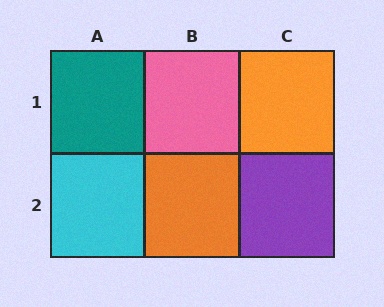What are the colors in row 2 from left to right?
Cyan, orange, purple.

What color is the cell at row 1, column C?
Orange.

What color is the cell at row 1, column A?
Teal.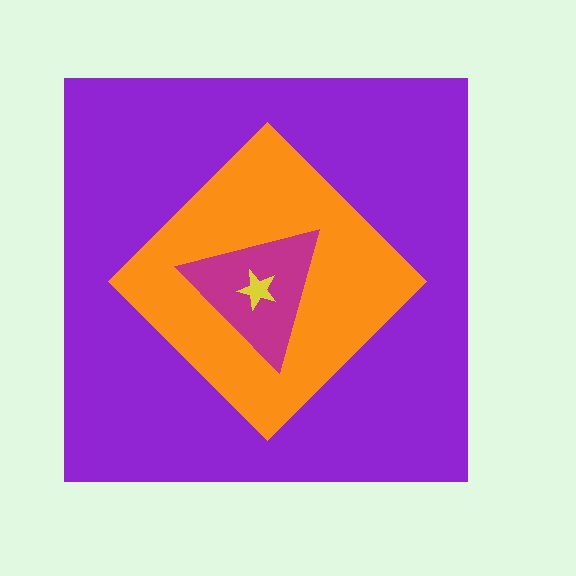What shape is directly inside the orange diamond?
The magenta triangle.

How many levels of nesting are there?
4.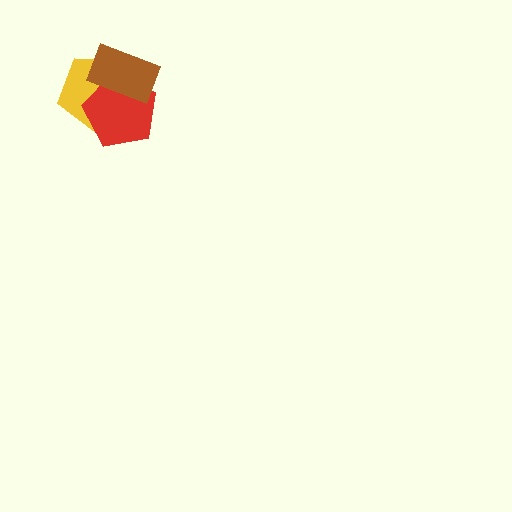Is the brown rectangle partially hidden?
No, no other shape covers it.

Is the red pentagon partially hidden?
Yes, it is partially covered by another shape.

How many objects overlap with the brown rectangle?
2 objects overlap with the brown rectangle.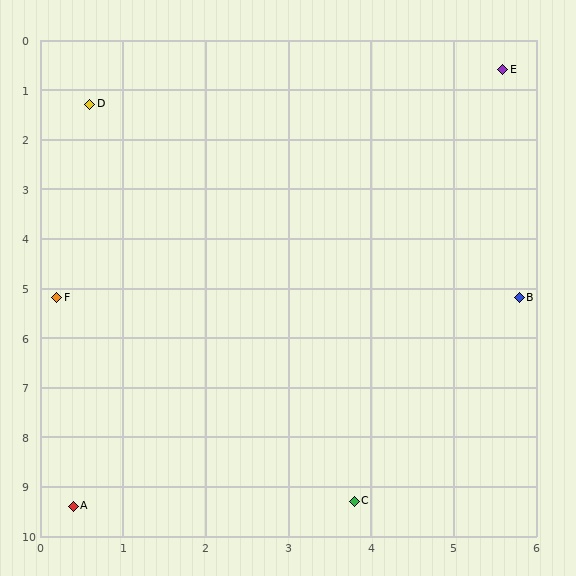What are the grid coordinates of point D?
Point D is at approximately (0.6, 1.3).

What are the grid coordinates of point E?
Point E is at approximately (5.6, 0.6).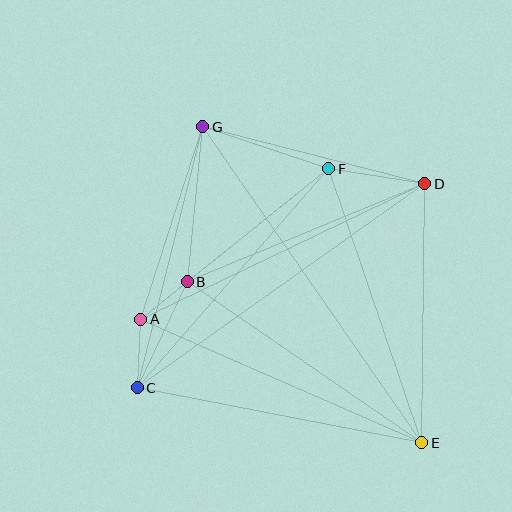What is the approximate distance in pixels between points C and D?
The distance between C and D is approximately 352 pixels.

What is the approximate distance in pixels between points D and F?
The distance between D and F is approximately 97 pixels.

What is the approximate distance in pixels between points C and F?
The distance between C and F is approximately 291 pixels.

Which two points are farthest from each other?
Points E and G are farthest from each other.